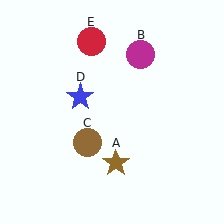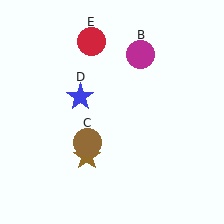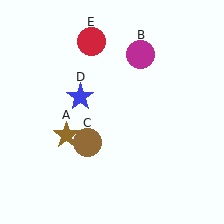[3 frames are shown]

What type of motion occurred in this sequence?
The brown star (object A) rotated clockwise around the center of the scene.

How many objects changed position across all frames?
1 object changed position: brown star (object A).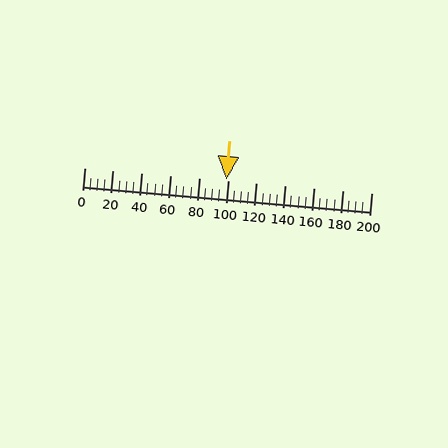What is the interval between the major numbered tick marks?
The major tick marks are spaced 20 units apart.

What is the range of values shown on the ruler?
The ruler shows values from 0 to 200.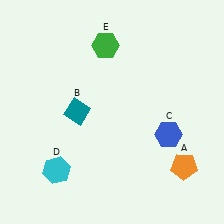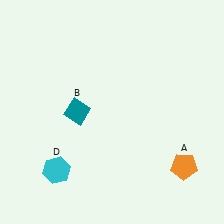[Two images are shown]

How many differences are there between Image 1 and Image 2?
There are 2 differences between the two images.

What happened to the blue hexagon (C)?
The blue hexagon (C) was removed in Image 2. It was in the bottom-right area of Image 1.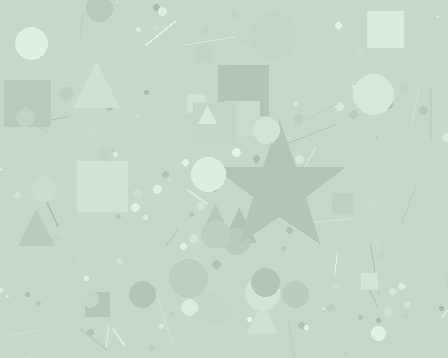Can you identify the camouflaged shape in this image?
The camouflaged shape is a star.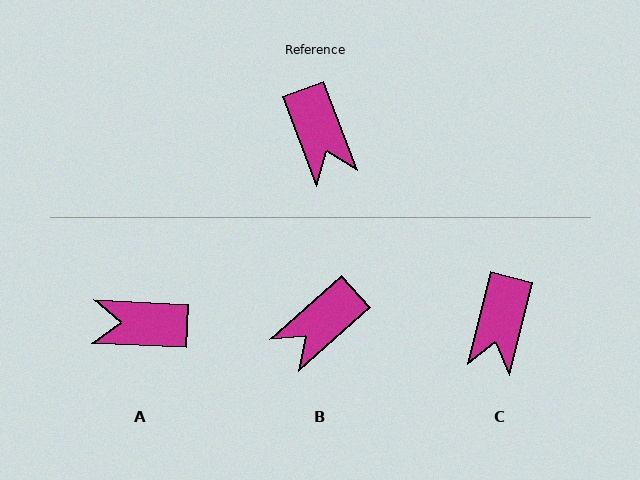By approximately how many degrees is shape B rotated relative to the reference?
Approximately 69 degrees clockwise.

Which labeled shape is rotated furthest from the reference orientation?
A, about 113 degrees away.